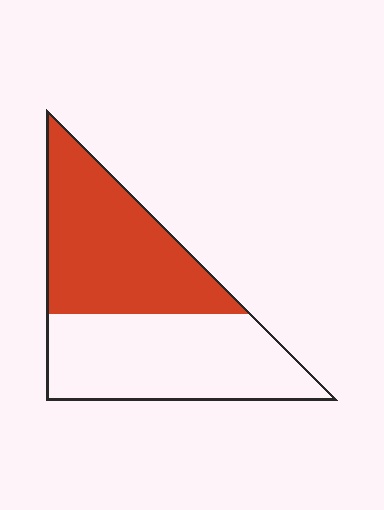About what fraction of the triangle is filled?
About one half (1/2).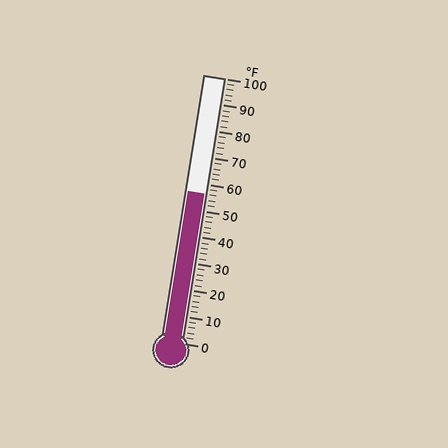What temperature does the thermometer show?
The thermometer shows approximately 56°F.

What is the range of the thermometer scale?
The thermometer scale ranges from 0°F to 100°F.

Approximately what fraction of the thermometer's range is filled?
The thermometer is filled to approximately 55% of its range.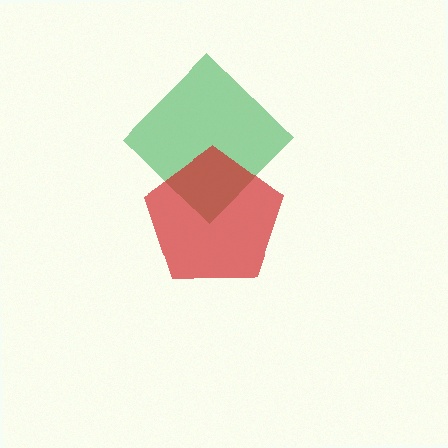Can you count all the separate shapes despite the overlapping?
Yes, there are 2 separate shapes.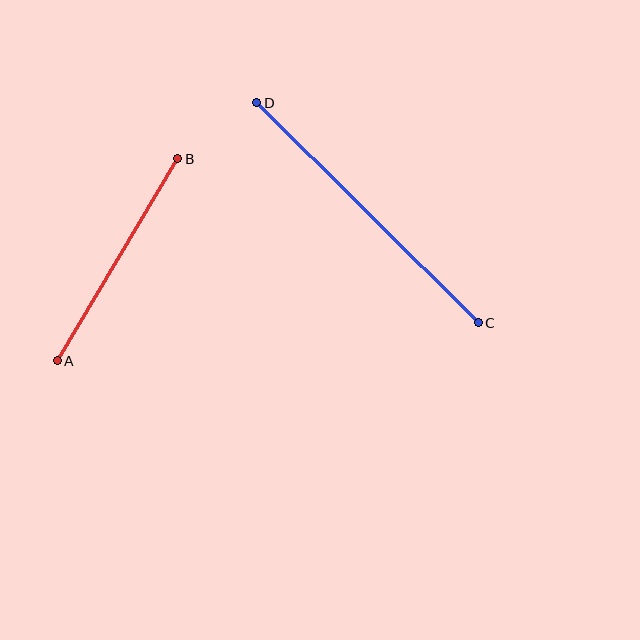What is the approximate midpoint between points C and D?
The midpoint is at approximately (367, 213) pixels.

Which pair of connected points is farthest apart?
Points C and D are farthest apart.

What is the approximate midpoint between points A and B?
The midpoint is at approximately (118, 260) pixels.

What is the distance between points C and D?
The distance is approximately 312 pixels.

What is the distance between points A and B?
The distance is approximately 235 pixels.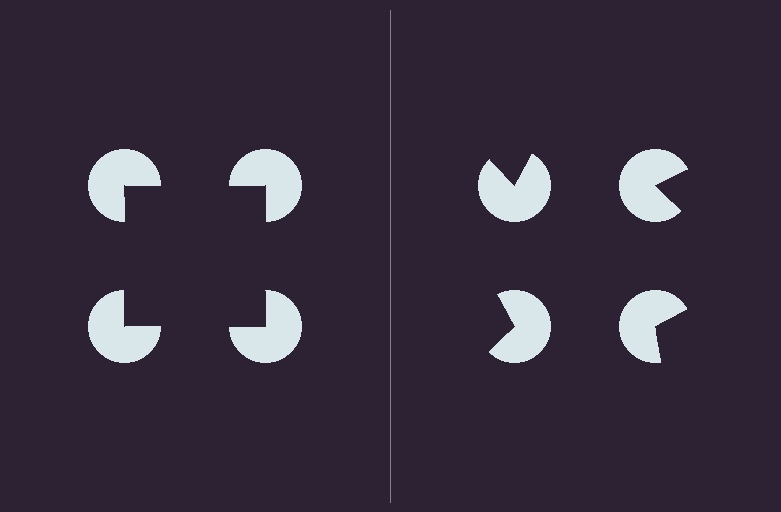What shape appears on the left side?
An illusory square.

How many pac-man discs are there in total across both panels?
8 — 4 on each side.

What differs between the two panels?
The pac-man discs are positioned identically on both sides; only the wedge orientations differ. On the left they align to a square; on the right they are misaligned.